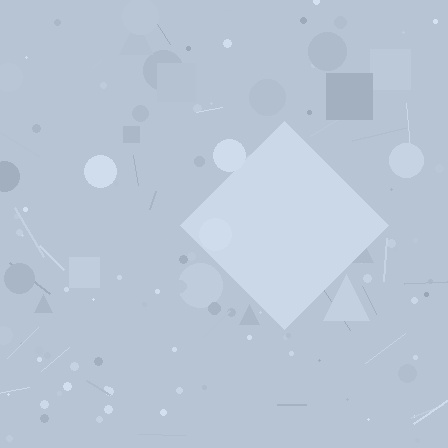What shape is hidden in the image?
A diamond is hidden in the image.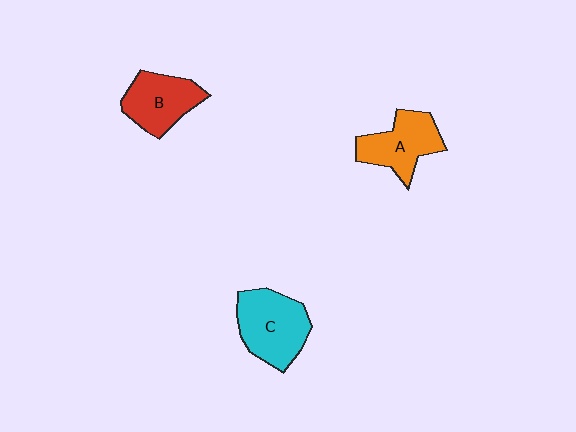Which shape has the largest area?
Shape C (cyan).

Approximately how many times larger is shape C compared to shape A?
Approximately 1.2 times.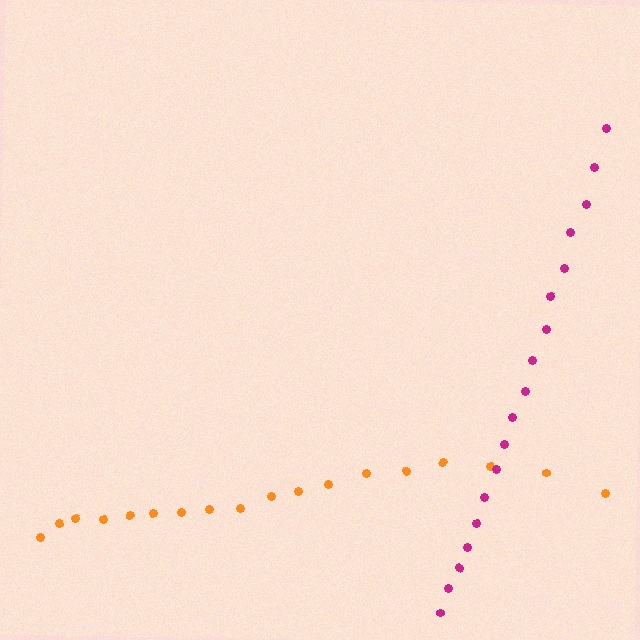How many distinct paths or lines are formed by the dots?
There are 2 distinct paths.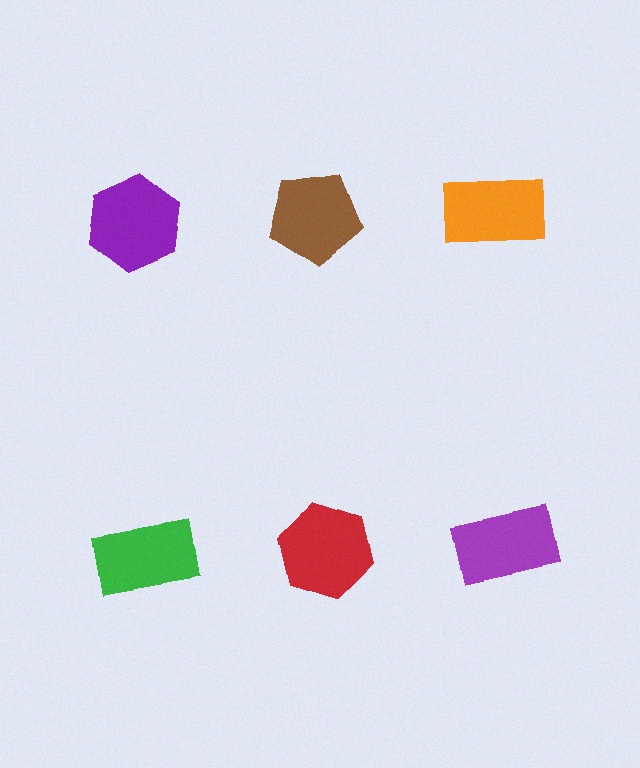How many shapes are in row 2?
3 shapes.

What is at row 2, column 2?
A red hexagon.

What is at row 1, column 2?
A brown pentagon.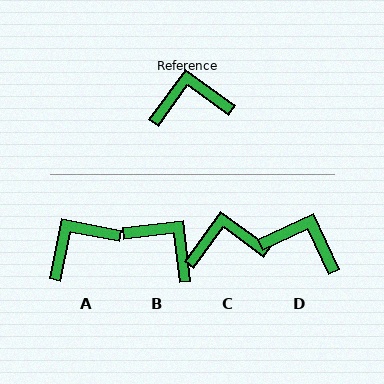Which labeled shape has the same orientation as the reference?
C.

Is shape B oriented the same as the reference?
No, it is off by about 47 degrees.